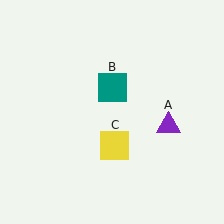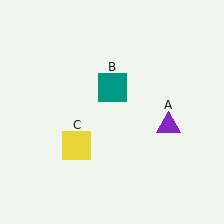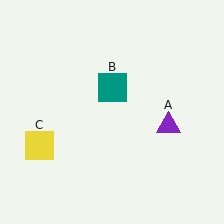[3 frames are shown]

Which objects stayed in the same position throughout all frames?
Purple triangle (object A) and teal square (object B) remained stationary.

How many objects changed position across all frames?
1 object changed position: yellow square (object C).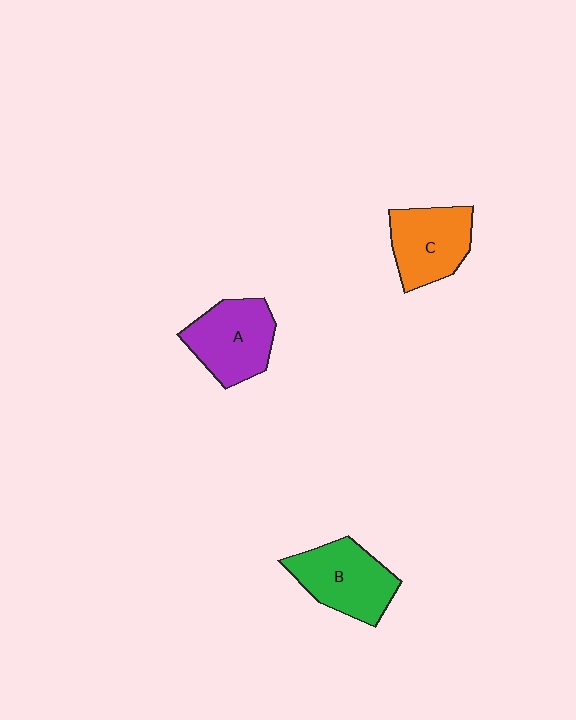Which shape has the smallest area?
Shape C (orange).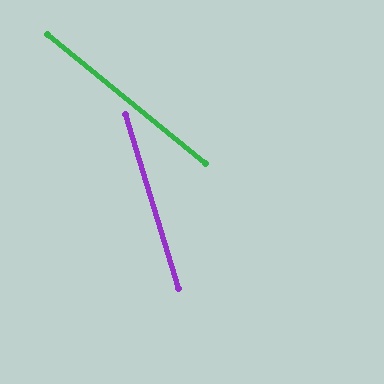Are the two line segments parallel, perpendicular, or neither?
Neither parallel nor perpendicular — they differ by about 34°.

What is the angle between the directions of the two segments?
Approximately 34 degrees.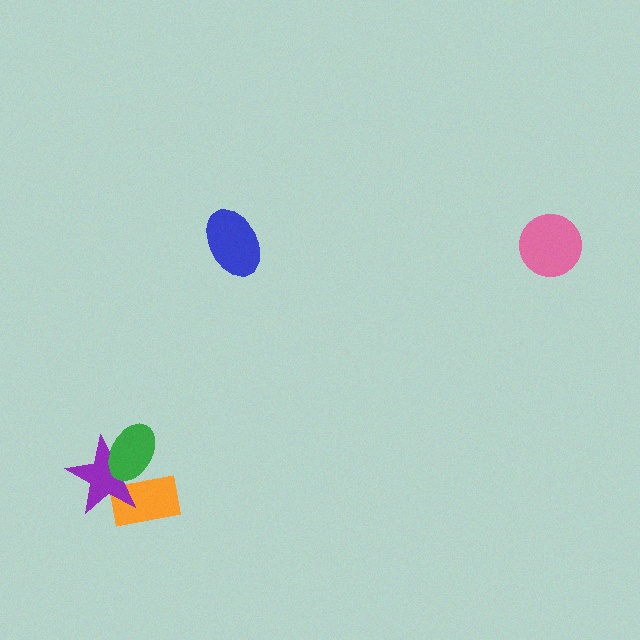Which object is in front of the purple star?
The green ellipse is in front of the purple star.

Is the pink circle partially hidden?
No, no other shape covers it.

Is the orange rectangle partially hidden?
Yes, it is partially covered by another shape.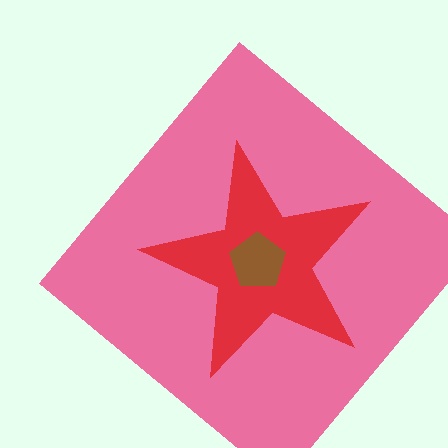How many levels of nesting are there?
3.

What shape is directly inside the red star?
The brown pentagon.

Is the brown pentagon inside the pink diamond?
Yes.